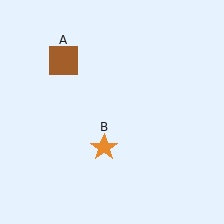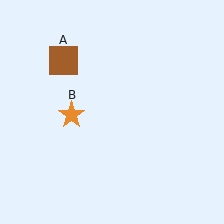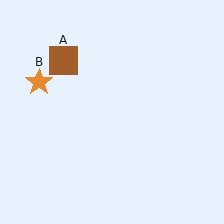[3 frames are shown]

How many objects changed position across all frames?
1 object changed position: orange star (object B).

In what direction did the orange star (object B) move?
The orange star (object B) moved up and to the left.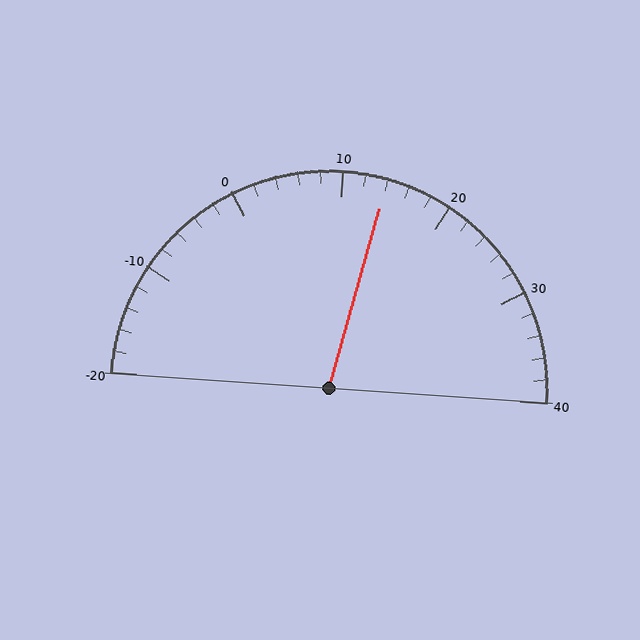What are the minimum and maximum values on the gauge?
The gauge ranges from -20 to 40.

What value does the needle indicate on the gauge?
The needle indicates approximately 14.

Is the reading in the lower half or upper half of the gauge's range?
The reading is in the upper half of the range (-20 to 40).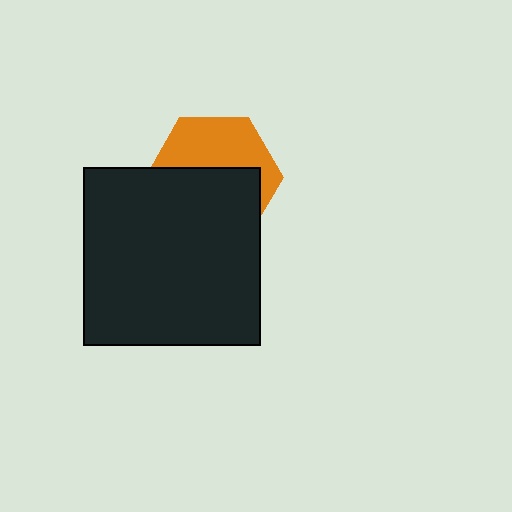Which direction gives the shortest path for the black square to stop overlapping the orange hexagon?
Moving down gives the shortest separation.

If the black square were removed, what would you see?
You would see the complete orange hexagon.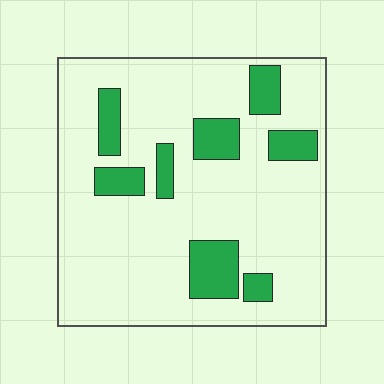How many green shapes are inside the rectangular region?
8.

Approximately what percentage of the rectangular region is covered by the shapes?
Approximately 20%.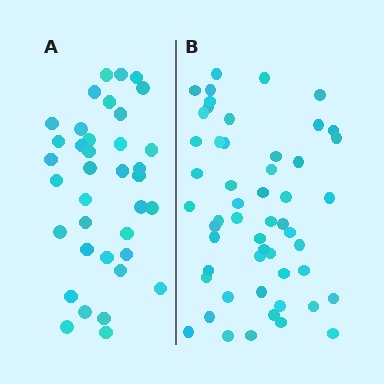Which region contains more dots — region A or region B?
Region B (the right region) has more dots.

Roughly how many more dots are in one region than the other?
Region B has approximately 15 more dots than region A.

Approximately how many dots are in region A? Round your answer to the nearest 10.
About 40 dots. (The exact count is 37, which rounds to 40.)